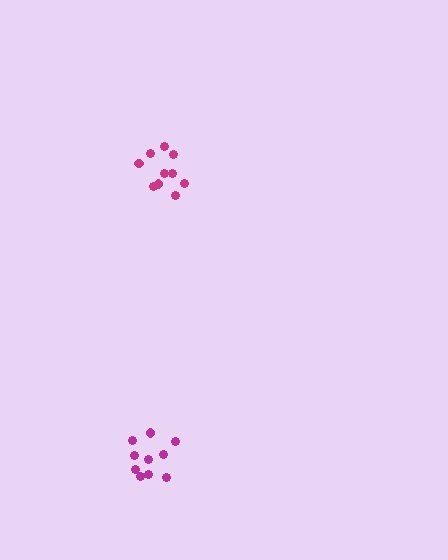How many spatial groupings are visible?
There are 2 spatial groupings.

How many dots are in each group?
Group 1: 10 dots, Group 2: 10 dots (20 total).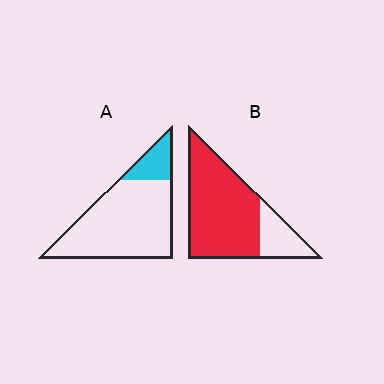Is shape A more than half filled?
No.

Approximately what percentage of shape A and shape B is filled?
A is approximately 15% and B is approximately 80%.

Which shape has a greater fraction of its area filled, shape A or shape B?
Shape B.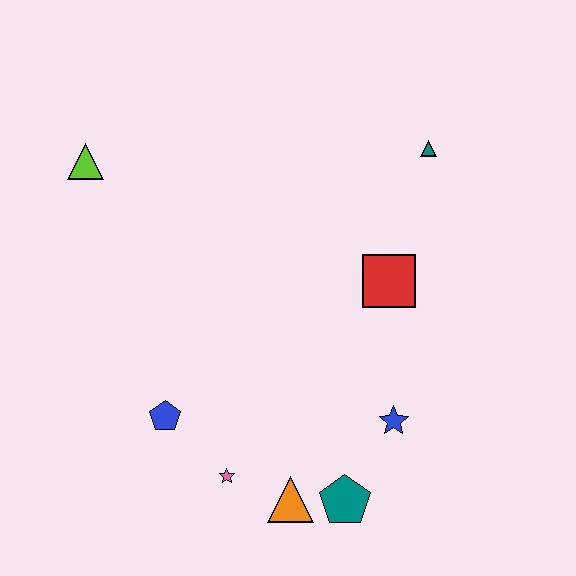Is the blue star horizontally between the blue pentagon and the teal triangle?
Yes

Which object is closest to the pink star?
The orange triangle is closest to the pink star.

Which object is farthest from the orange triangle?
The lime triangle is farthest from the orange triangle.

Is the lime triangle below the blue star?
No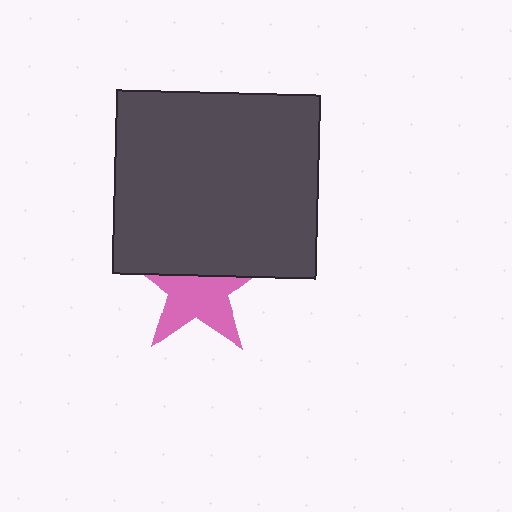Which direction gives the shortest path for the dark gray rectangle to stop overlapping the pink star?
Moving up gives the shortest separation.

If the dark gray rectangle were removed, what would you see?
You would see the complete pink star.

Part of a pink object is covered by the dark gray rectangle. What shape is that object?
It is a star.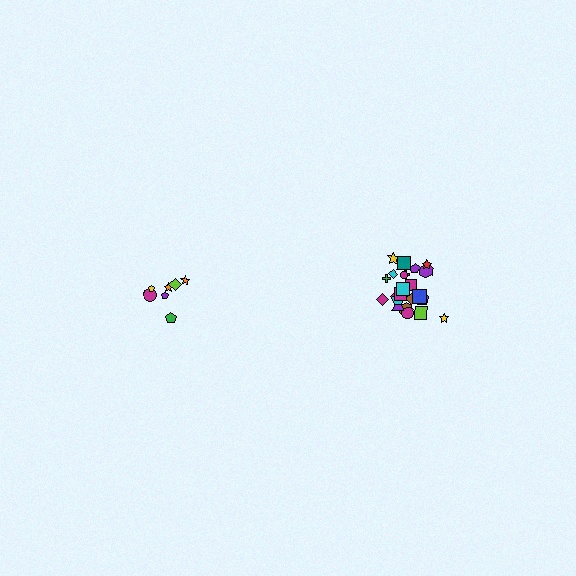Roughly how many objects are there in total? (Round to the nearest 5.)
Roughly 30 objects in total.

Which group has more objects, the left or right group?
The right group.